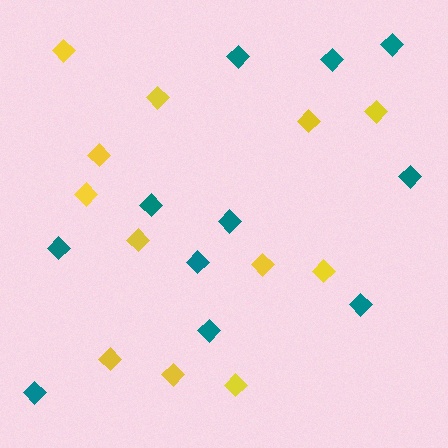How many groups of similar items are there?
There are 2 groups: one group of teal diamonds (11) and one group of yellow diamonds (12).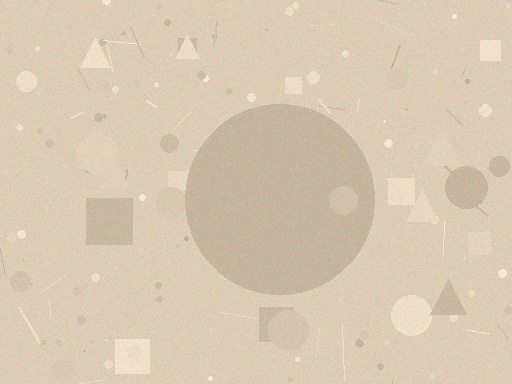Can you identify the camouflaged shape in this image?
The camouflaged shape is a circle.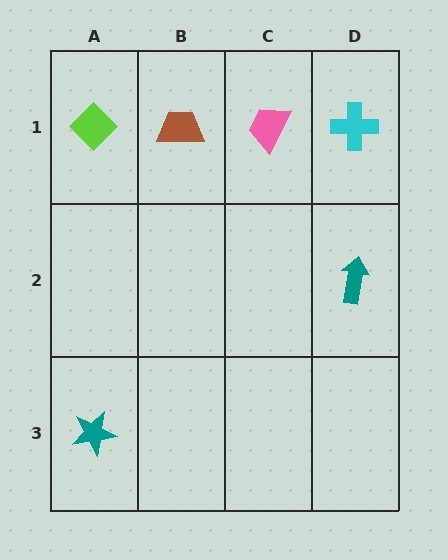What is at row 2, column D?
A teal arrow.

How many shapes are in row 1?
4 shapes.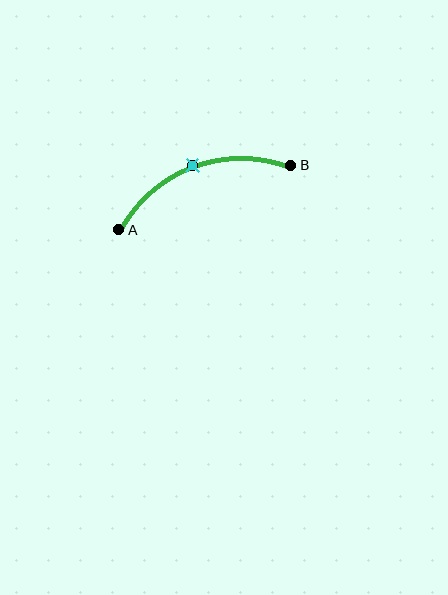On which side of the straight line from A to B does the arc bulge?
The arc bulges above the straight line connecting A and B.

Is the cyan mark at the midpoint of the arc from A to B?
Yes. The cyan mark lies on the arc at equal arc-length from both A and B — it is the arc midpoint.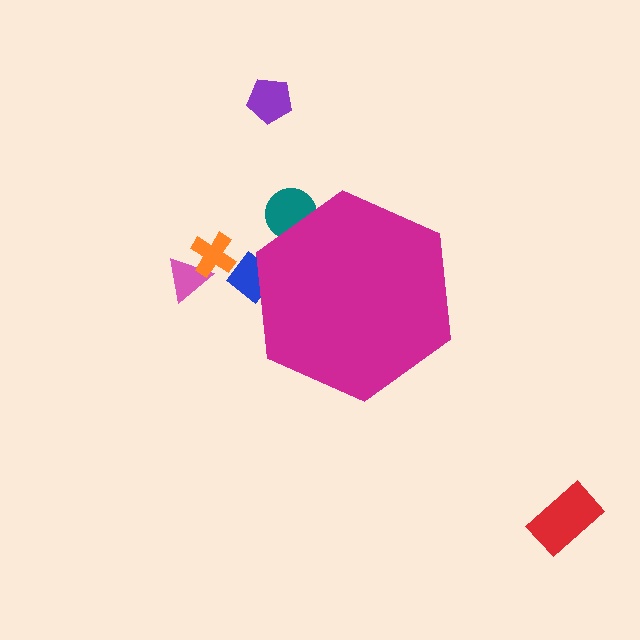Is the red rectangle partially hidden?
No, the red rectangle is fully visible.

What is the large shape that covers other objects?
A magenta hexagon.